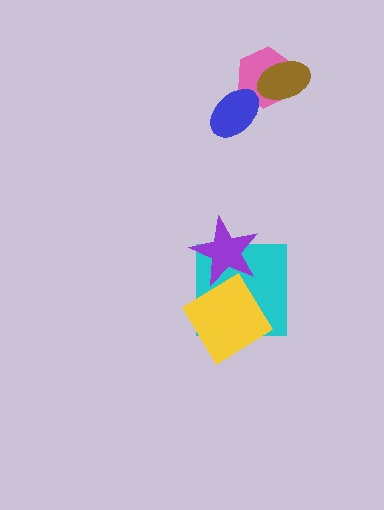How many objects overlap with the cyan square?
2 objects overlap with the cyan square.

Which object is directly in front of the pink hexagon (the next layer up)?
The brown ellipse is directly in front of the pink hexagon.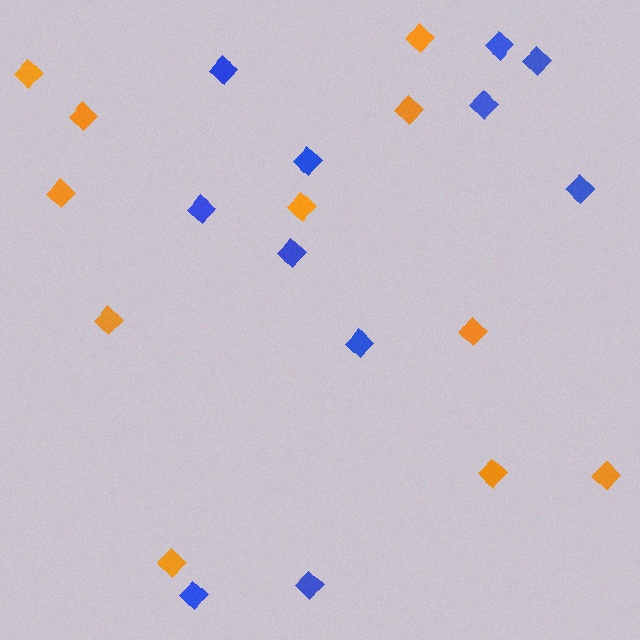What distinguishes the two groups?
There are 2 groups: one group of blue diamonds (11) and one group of orange diamonds (11).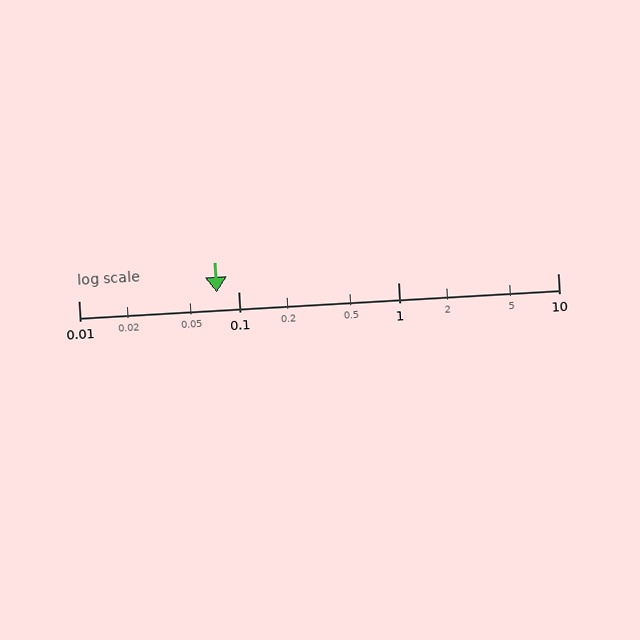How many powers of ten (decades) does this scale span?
The scale spans 3 decades, from 0.01 to 10.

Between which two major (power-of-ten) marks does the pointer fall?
The pointer is between 0.01 and 0.1.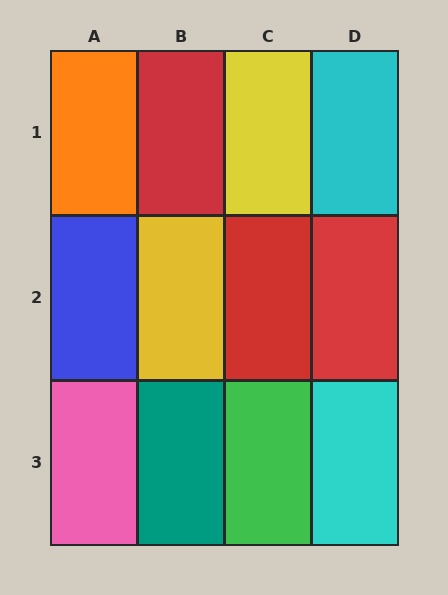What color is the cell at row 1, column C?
Yellow.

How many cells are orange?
1 cell is orange.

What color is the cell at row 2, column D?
Red.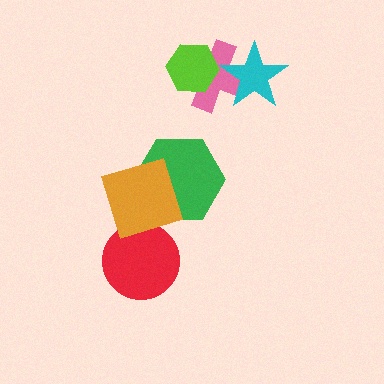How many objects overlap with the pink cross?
2 objects overlap with the pink cross.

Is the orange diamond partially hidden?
No, no other shape covers it.